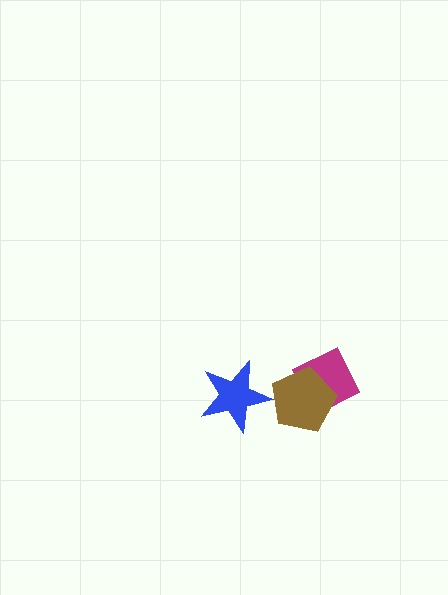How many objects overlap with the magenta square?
1 object overlaps with the magenta square.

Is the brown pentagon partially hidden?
No, no other shape covers it.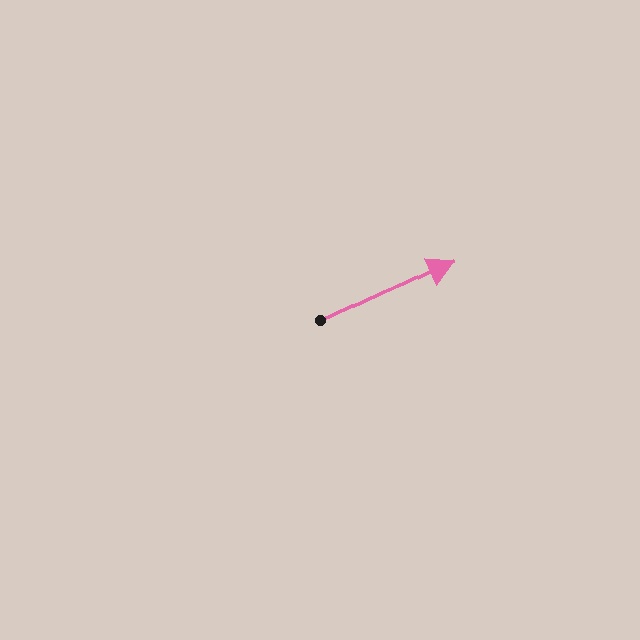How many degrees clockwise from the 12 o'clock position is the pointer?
Approximately 65 degrees.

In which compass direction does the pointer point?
Northeast.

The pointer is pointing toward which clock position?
Roughly 2 o'clock.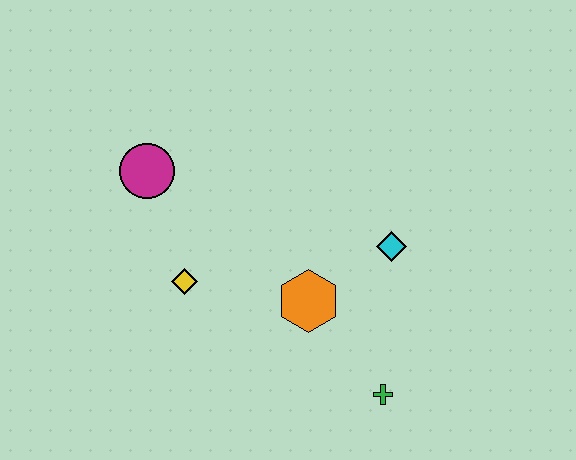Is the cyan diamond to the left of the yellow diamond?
No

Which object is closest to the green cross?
The orange hexagon is closest to the green cross.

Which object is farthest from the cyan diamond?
The magenta circle is farthest from the cyan diamond.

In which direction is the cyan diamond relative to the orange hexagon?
The cyan diamond is to the right of the orange hexagon.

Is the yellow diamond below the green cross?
No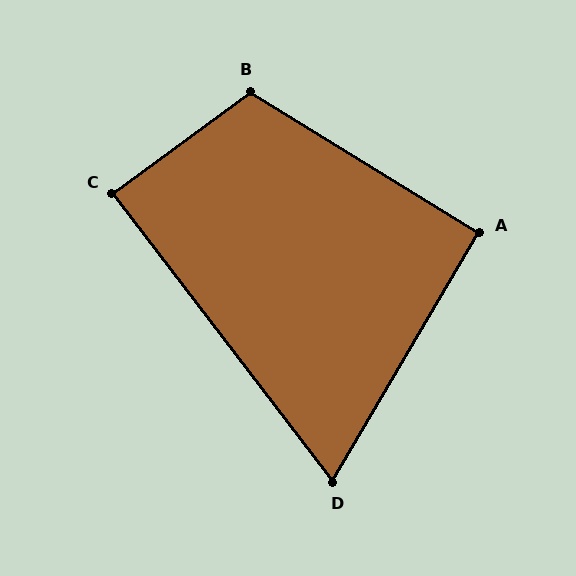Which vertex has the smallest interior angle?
D, at approximately 68 degrees.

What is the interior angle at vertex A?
Approximately 91 degrees (approximately right).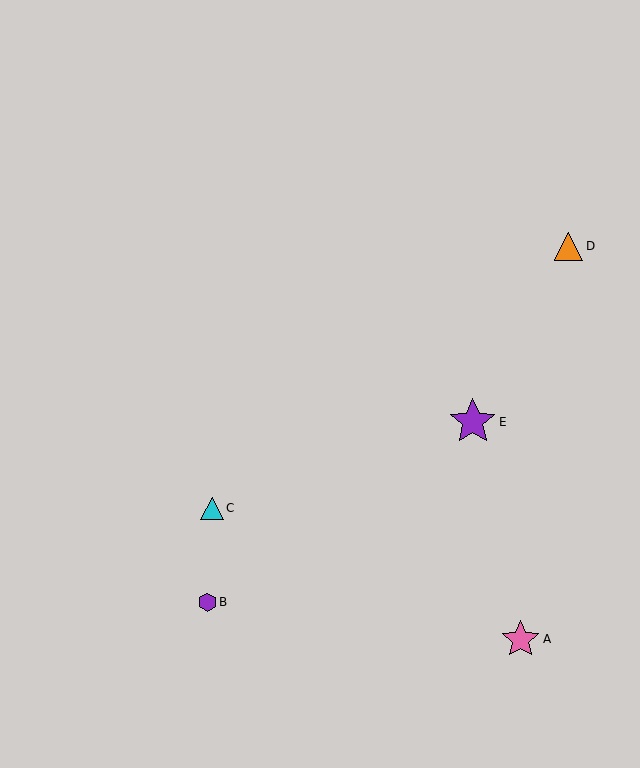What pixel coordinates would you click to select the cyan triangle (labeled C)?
Click at (212, 508) to select the cyan triangle C.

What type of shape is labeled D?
Shape D is an orange triangle.